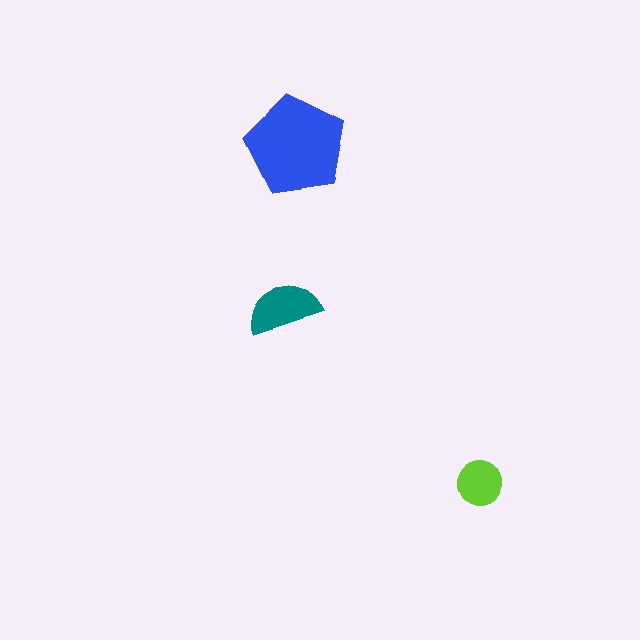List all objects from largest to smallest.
The blue pentagon, the teal semicircle, the lime circle.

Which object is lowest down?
The lime circle is bottommost.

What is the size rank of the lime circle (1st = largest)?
3rd.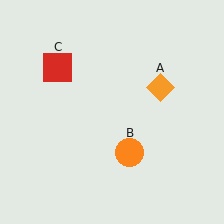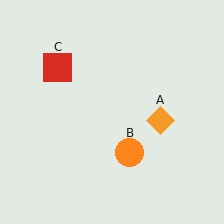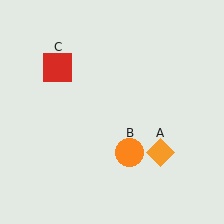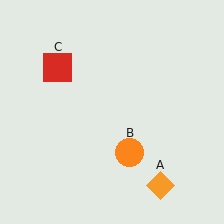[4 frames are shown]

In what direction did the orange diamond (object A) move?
The orange diamond (object A) moved down.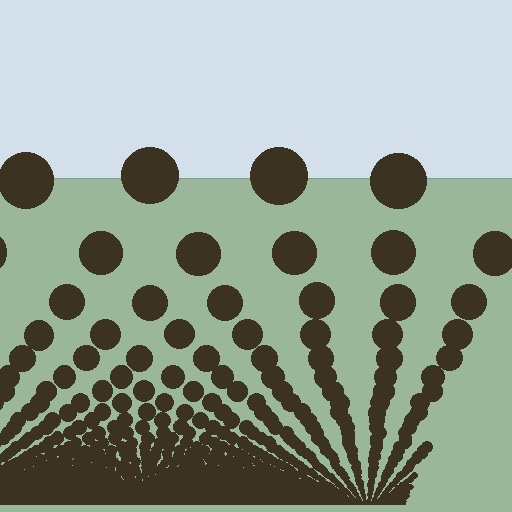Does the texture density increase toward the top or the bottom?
Density increases toward the bottom.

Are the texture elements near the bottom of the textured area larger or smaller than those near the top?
Smaller. The gradient is inverted — elements near the bottom are smaller and denser.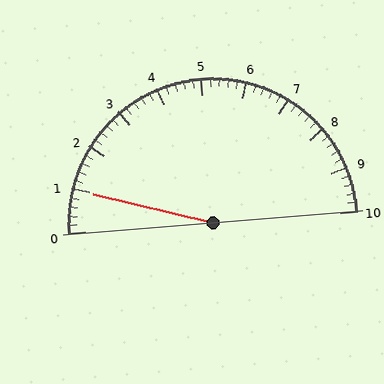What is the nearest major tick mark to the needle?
The nearest major tick mark is 1.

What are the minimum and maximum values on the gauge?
The gauge ranges from 0 to 10.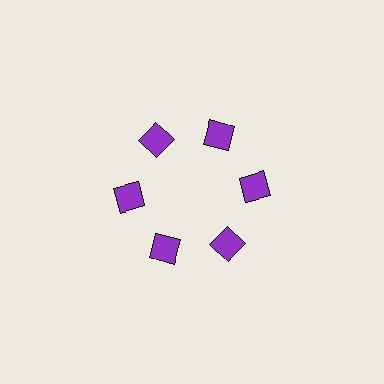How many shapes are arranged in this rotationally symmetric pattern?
There are 6 shapes, arranged in 6 groups of 1.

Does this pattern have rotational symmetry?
Yes, this pattern has 6-fold rotational symmetry. It looks the same after rotating 60 degrees around the center.